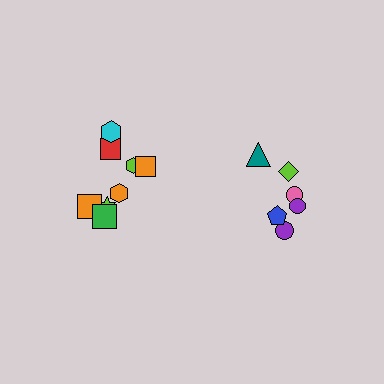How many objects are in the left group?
There are 8 objects.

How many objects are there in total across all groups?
There are 14 objects.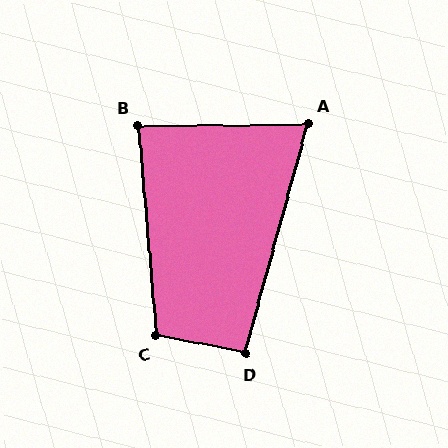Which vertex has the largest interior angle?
C, at approximately 106 degrees.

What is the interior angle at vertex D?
Approximately 94 degrees (approximately right).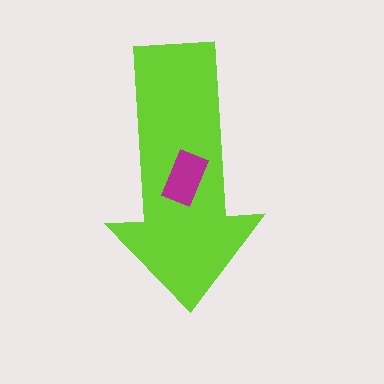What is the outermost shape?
The lime arrow.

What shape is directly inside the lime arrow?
The magenta rectangle.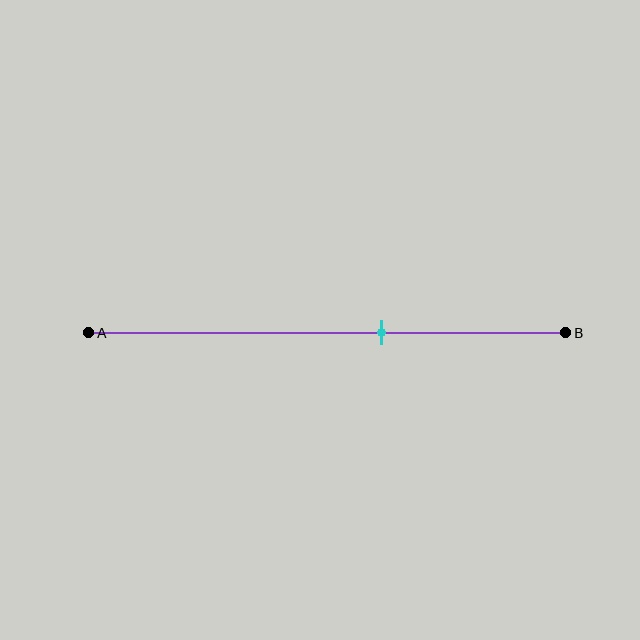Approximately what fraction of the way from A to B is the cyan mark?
The cyan mark is approximately 60% of the way from A to B.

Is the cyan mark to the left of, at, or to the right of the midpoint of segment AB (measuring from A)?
The cyan mark is to the right of the midpoint of segment AB.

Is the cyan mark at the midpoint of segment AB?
No, the mark is at about 60% from A, not at the 50% midpoint.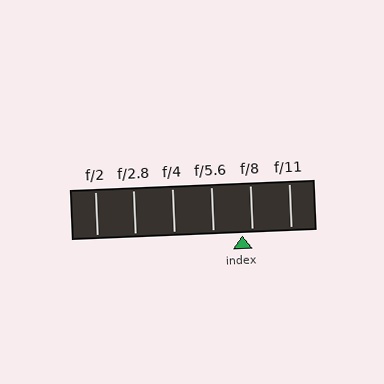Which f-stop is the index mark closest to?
The index mark is closest to f/8.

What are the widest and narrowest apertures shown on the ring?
The widest aperture shown is f/2 and the narrowest is f/11.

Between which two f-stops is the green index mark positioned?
The index mark is between f/5.6 and f/8.